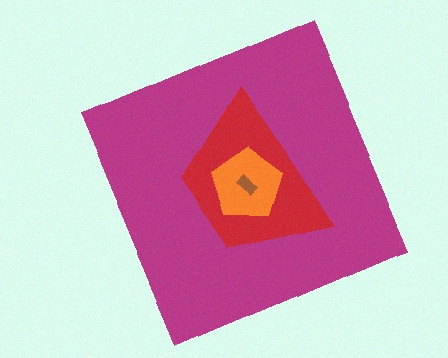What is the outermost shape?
The magenta square.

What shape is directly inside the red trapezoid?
The orange pentagon.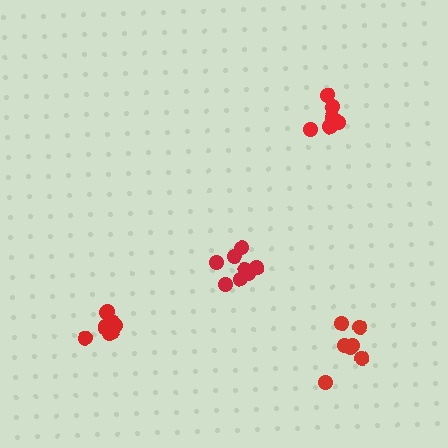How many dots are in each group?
Group 1: 8 dots, Group 2: 7 dots, Group 3: 7 dots, Group 4: 10 dots (32 total).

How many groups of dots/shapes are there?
There are 4 groups.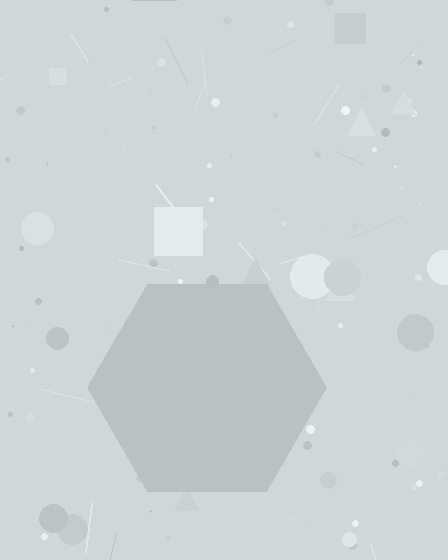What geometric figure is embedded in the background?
A hexagon is embedded in the background.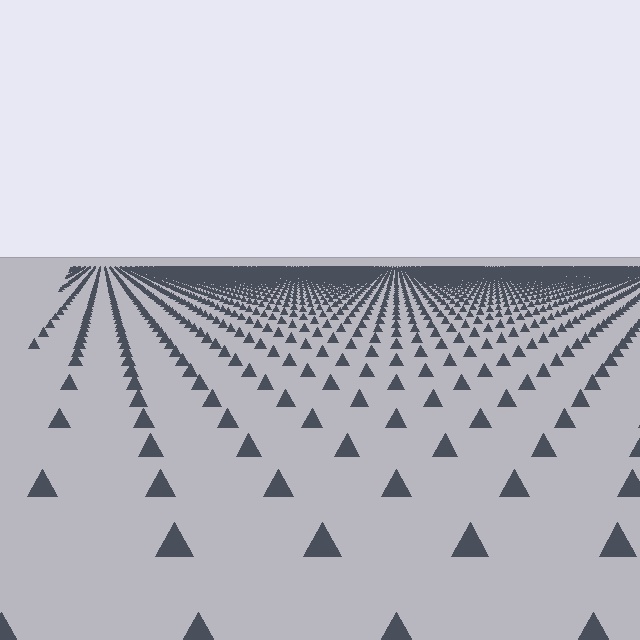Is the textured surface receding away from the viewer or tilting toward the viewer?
The surface is receding away from the viewer. Texture elements get smaller and denser toward the top.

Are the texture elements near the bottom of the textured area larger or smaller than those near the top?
Larger. Near the bottom, elements are closer to the viewer and appear at a bigger on-screen size.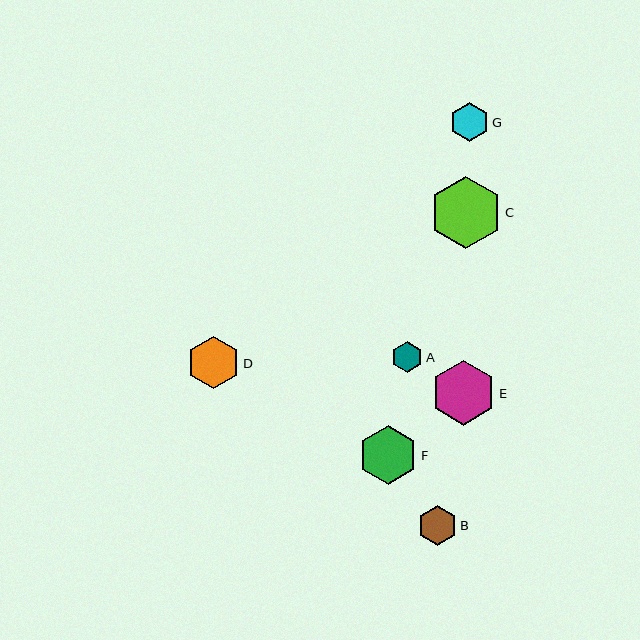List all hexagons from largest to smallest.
From largest to smallest: C, E, F, D, B, G, A.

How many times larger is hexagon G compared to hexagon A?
Hexagon G is approximately 1.2 times the size of hexagon A.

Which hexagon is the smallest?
Hexagon A is the smallest with a size of approximately 31 pixels.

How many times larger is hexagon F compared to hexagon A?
Hexagon F is approximately 1.9 times the size of hexagon A.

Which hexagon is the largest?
Hexagon C is the largest with a size of approximately 72 pixels.